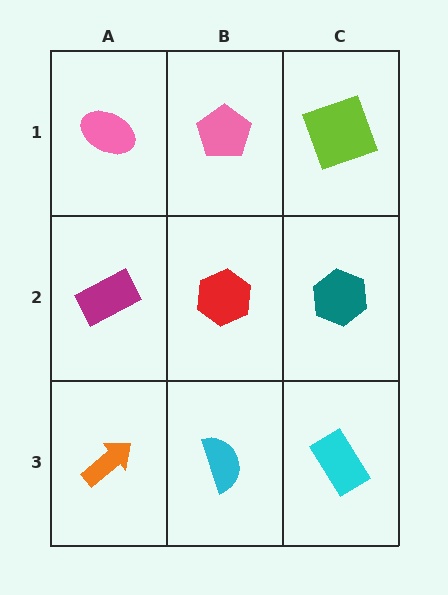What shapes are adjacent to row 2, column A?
A pink ellipse (row 1, column A), an orange arrow (row 3, column A), a red hexagon (row 2, column B).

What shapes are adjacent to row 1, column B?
A red hexagon (row 2, column B), a pink ellipse (row 1, column A), a lime square (row 1, column C).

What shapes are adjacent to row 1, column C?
A teal hexagon (row 2, column C), a pink pentagon (row 1, column B).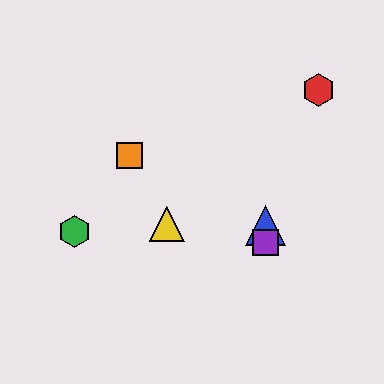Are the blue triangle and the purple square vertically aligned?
Yes, both are at x≈266.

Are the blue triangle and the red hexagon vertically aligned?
No, the blue triangle is at x≈266 and the red hexagon is at x≈318.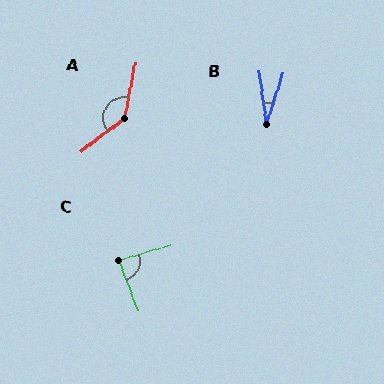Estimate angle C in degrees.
Approximately 86 degrees.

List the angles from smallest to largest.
B (26°), C (86°), A (139°).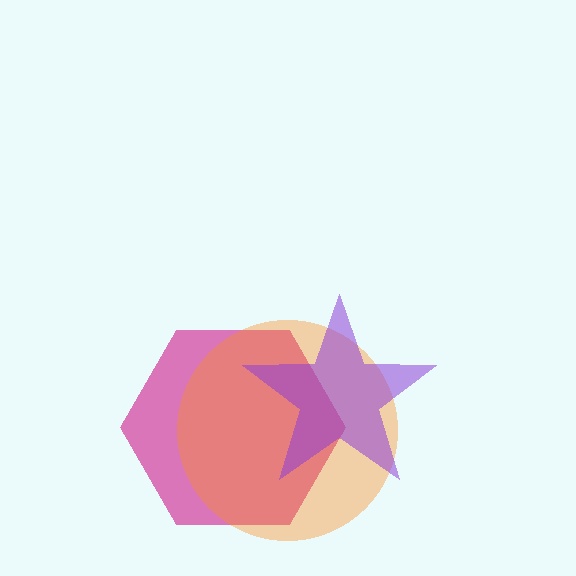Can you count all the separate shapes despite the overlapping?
Yes, there are 3 separate shapes.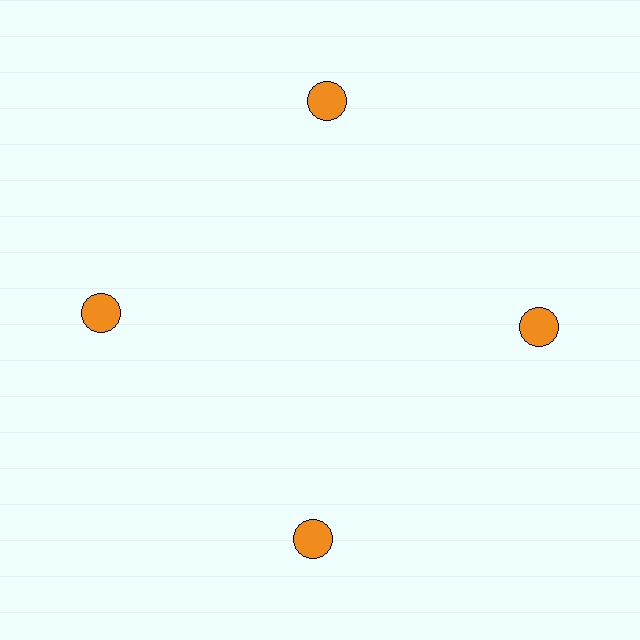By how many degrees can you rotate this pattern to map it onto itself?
The pattern maps onto itself every 90 degrees of rotation.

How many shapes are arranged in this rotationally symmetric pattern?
There are 4 shapes, arranged in 4 groups of 1.